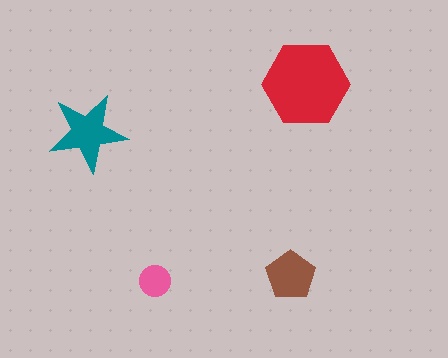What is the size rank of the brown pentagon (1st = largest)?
3rd.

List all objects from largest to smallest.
The red hexagon, the teal star, the brown pentagon, the pink circle.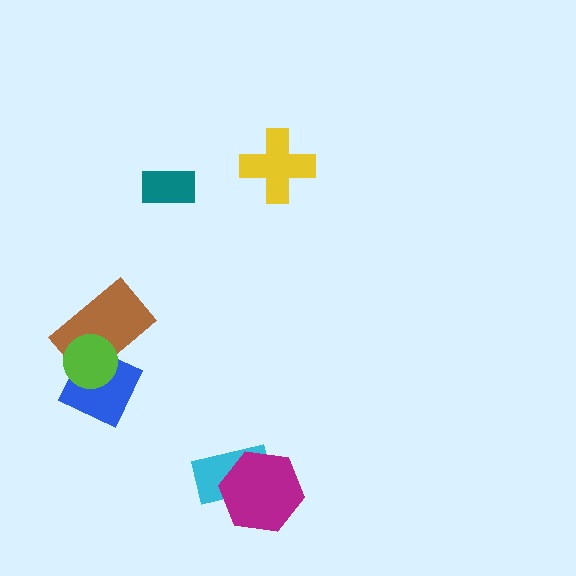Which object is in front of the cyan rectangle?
The magenta hexagon is in front of the cyan rectangle.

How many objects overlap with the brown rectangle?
2 objects overlap with the brown rectangle.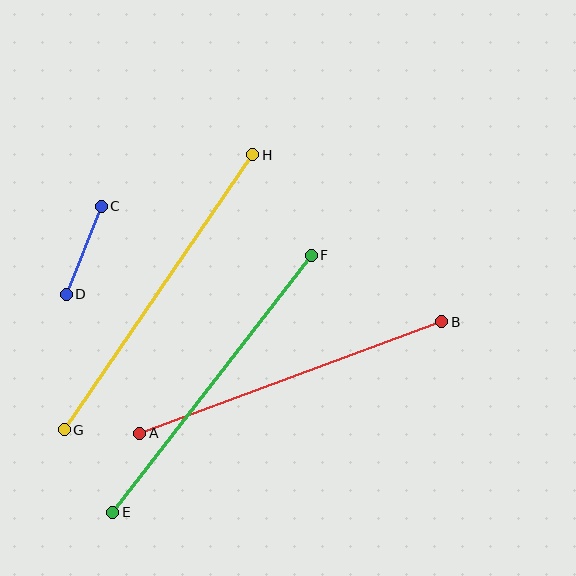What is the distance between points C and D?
The distance is approximately 94 pixels.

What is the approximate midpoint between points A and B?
The midpoint is at approximately (291, 377) pixels.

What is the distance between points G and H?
The distance is approximately 333 pixels.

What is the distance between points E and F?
The distance is approximately 325 pixels.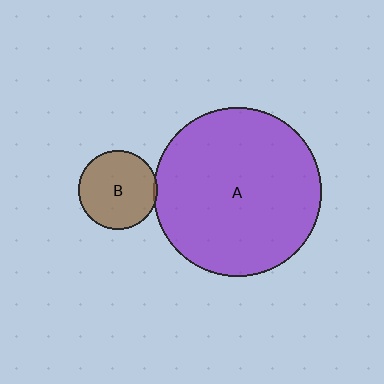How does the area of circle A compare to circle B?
Approximately 4.6 times.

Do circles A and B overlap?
Yes.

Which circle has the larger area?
Circle A (purple).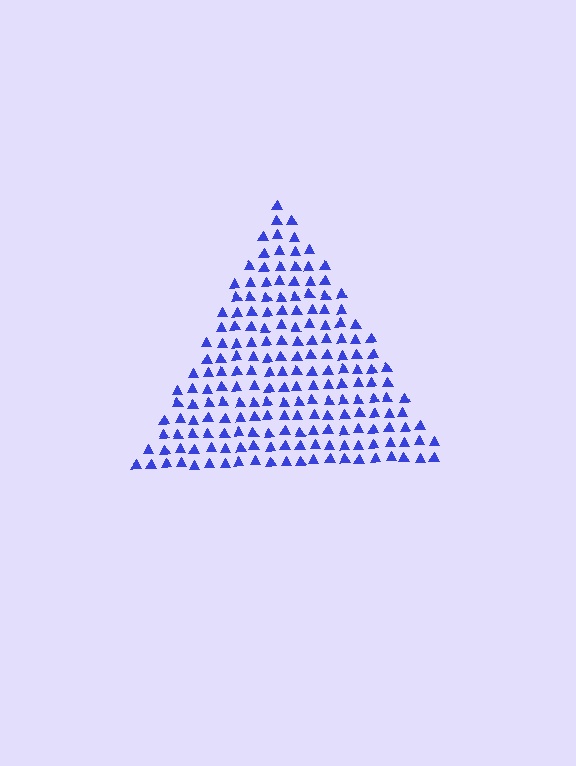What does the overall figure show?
The overall figure shows a triangle.